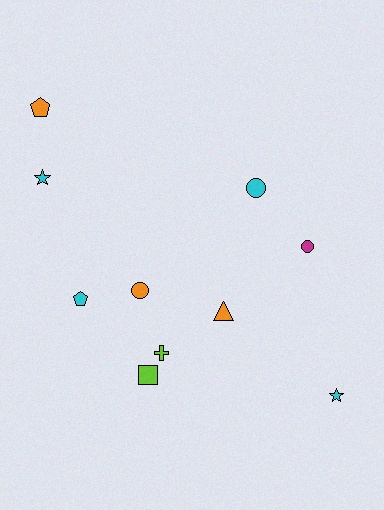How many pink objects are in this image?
There are no pink objects.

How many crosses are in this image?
There is 1 cross.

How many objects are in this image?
There are 10 objects.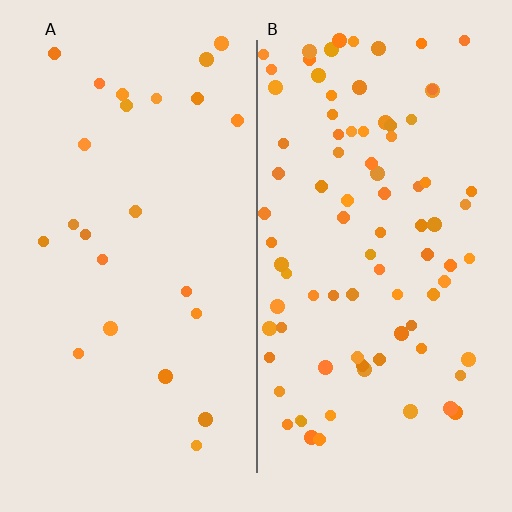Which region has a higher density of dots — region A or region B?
B (the right).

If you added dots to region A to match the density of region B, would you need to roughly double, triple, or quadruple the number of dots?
Approximately quadruple.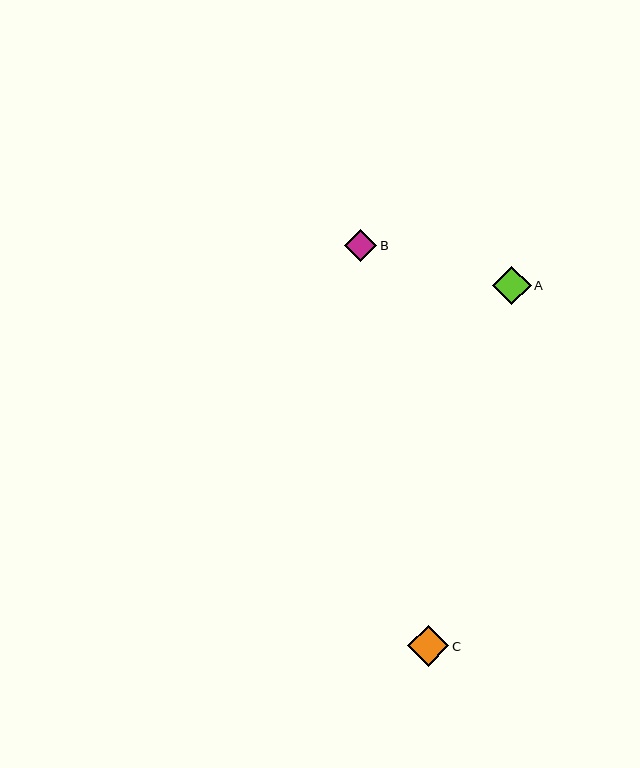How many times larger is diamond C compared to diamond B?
Diamond C is approximately 1.3 times the size of diamond B.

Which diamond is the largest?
Diamond C is the largest with a size of approximately 41 pixels.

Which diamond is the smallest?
Diamond B is the smallest with a size of approximately 32 pixels.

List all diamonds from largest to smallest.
From largest to smallest: C, A, B.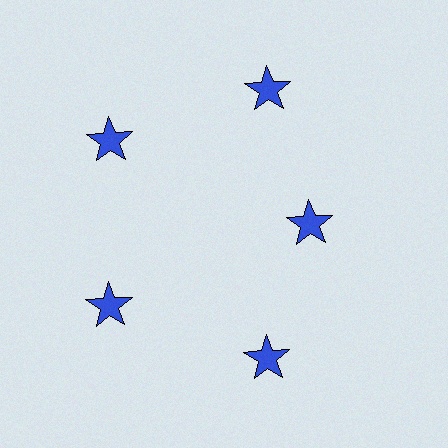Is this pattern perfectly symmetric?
No. The 5 blue stars are arranged in a ring, but one element near the 3 o'clock position is pulled inward toward the center, breaking the 5-fold rotational symmetry.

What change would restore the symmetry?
The symmetry would be restored by moving it outward, back onto the ring so that all 5 stars sit at equal angles and equal distance from the center.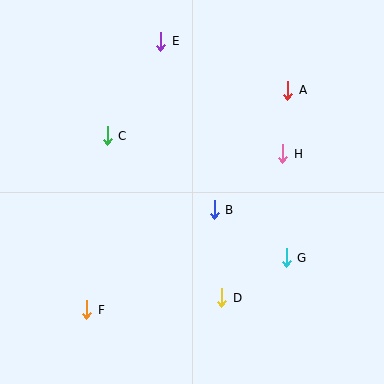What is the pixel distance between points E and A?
The distance between E and A is 136 pixels.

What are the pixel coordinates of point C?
Point C is at (107, 136).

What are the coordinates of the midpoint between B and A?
The midpoint between B and A is at (251, 150).